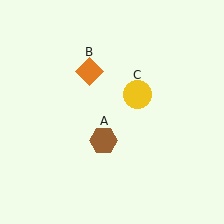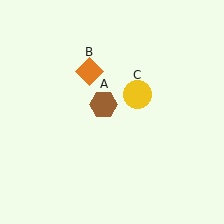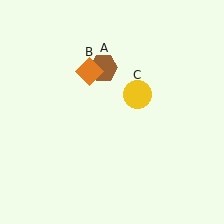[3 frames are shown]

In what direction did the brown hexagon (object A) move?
The brown hexagon (object A) moved up.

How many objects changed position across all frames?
1 object changed position: brown hexagon (object A).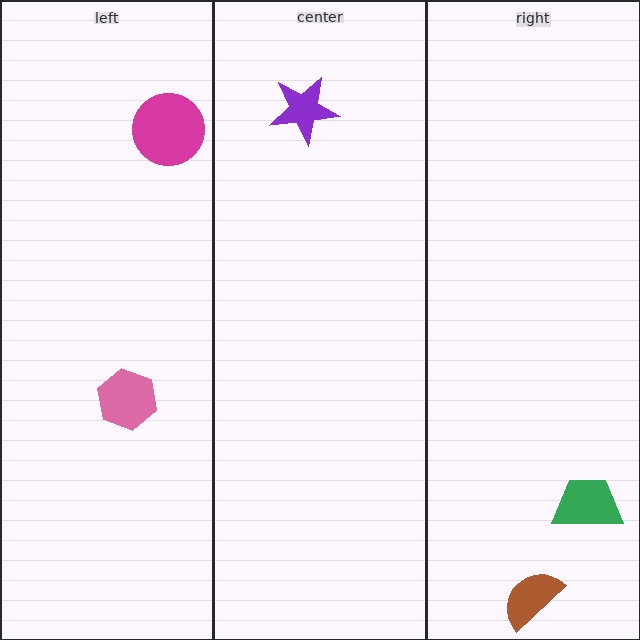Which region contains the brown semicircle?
The right region.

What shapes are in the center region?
The purple star.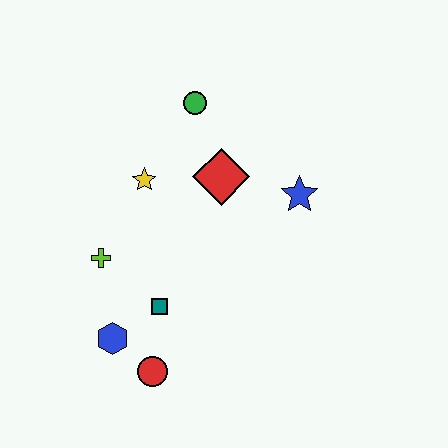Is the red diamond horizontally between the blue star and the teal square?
Yes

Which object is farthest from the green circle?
The red circle is farthest from the green circle.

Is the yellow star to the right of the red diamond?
No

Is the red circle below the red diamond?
Yes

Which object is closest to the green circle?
The red diamond is closest to the green circle.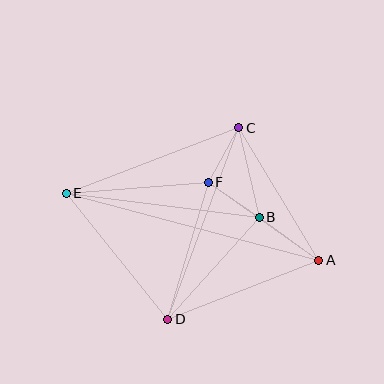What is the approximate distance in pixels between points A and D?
The distance between A and D is approximately 162 pixels.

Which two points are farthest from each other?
Points A and E are farthest from each other.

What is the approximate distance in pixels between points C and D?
The distance between C and D is approximately 204 pixels.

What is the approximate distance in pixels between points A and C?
The distance between A and C is approximately 155 pixels.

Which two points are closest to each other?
Points B and F are closest to each other.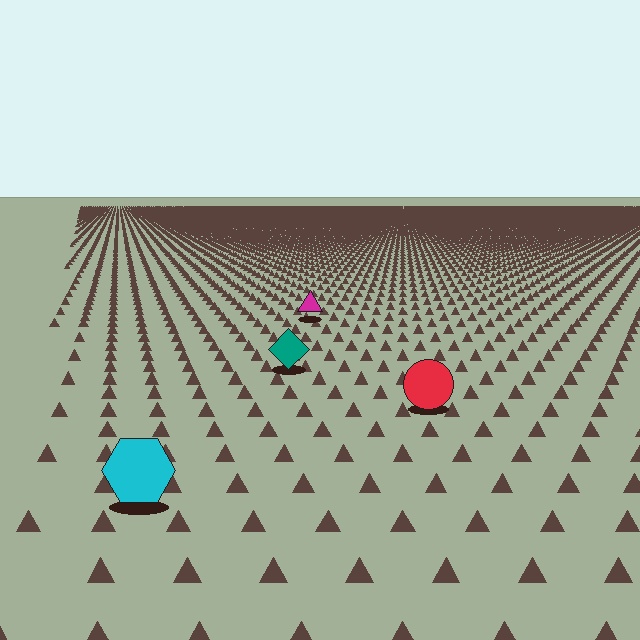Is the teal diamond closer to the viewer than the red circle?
No. The red circle is closer — you can tell from the texture gradient: the ground texture is coarser near it.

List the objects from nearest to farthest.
From nearest to farthest: the cyan hexagon, the red circle, the teal diamond, the magenta triangle.